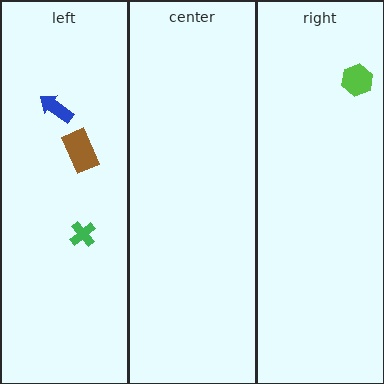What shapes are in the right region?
The lime hexagon.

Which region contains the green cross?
The left region.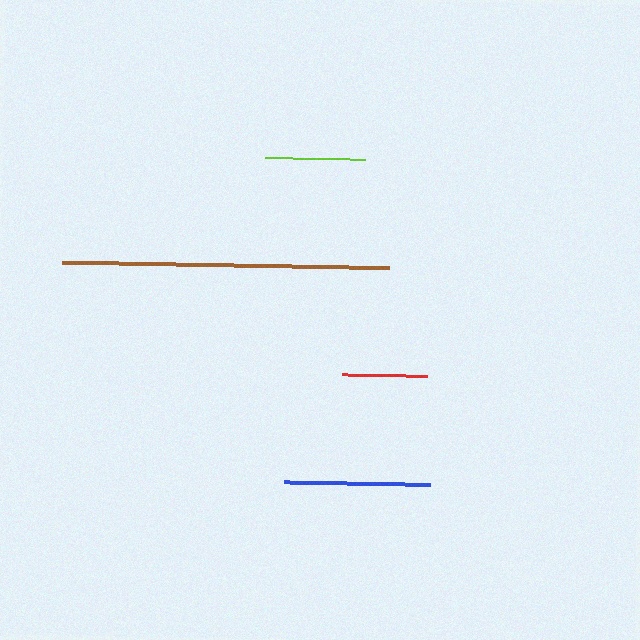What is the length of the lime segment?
The lime segment is approximately 100 pixels long.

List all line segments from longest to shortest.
From longest to shortest: brown, blue, lime, red.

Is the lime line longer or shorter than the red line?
The lime line is longer than the red line.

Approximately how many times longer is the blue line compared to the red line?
The blue line is approximately 1.7 times the length of the red line.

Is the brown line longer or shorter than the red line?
The brown line is longer than the red line.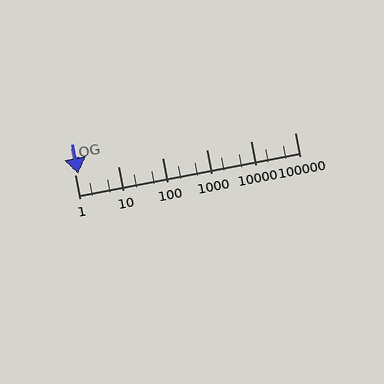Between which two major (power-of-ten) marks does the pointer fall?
The pointer is between 1 and 10.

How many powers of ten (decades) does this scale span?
The scale spans 5 decades, from 1 to 100000.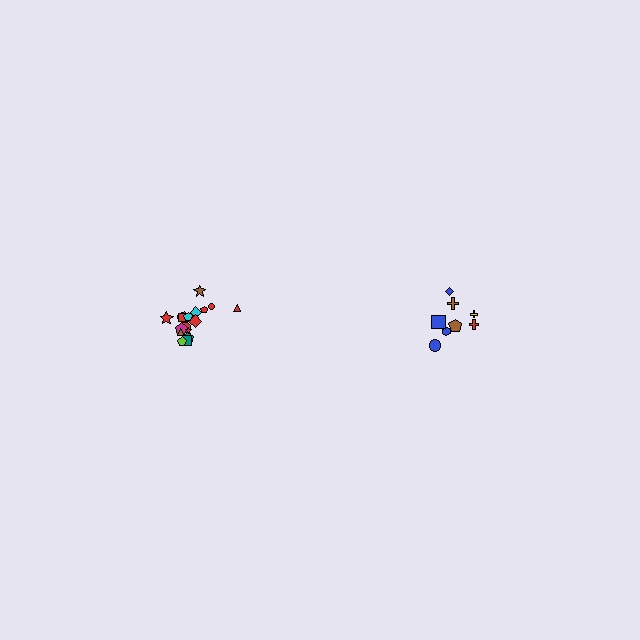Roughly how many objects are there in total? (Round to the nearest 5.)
Roughly 25 objects in total.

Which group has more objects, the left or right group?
The left group.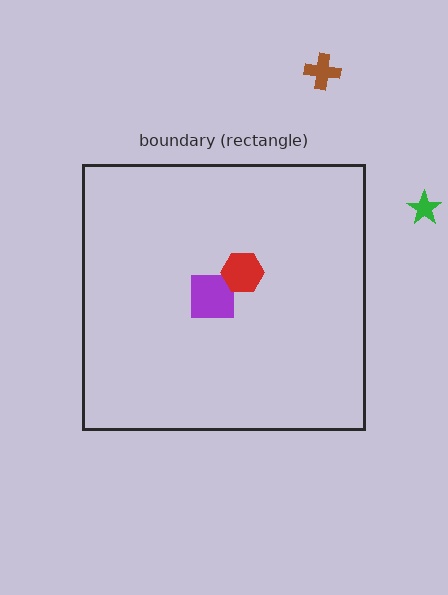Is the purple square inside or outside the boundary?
Inside.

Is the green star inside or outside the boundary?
Outside.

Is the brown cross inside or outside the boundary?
Outside.